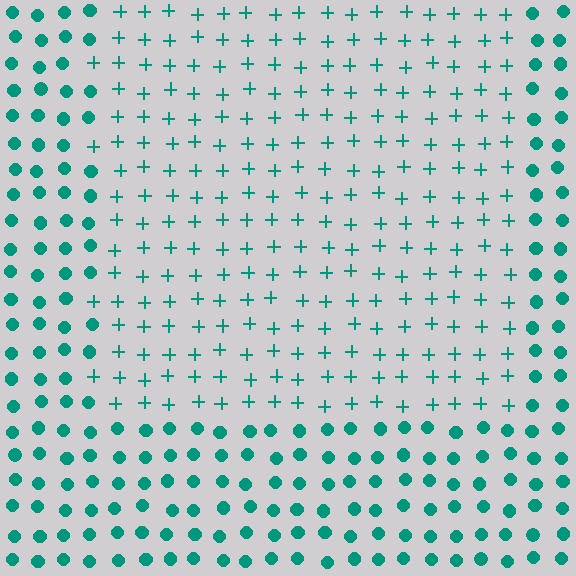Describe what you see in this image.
The image is filled with small teal elements arranged in a uniform grid. A rectangle-shaped region contains plus signs, while the surrounding area contains circles. The boundary is defined purely by the change in element shape.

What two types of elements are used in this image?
The image uses plus signs inside the rectangle region and circles outside it.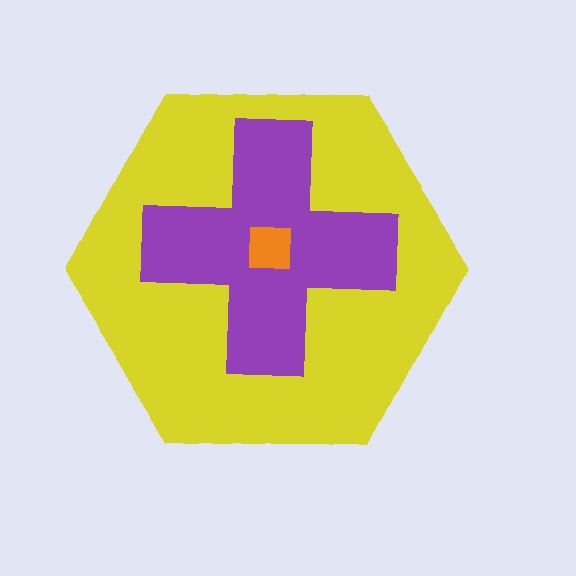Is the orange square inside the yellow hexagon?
Yes.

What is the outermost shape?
The yellow hexagon.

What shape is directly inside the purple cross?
The orange square.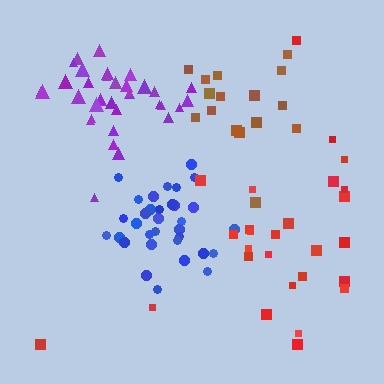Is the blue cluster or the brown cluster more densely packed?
Blue.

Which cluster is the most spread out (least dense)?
Red.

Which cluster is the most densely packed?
Blue.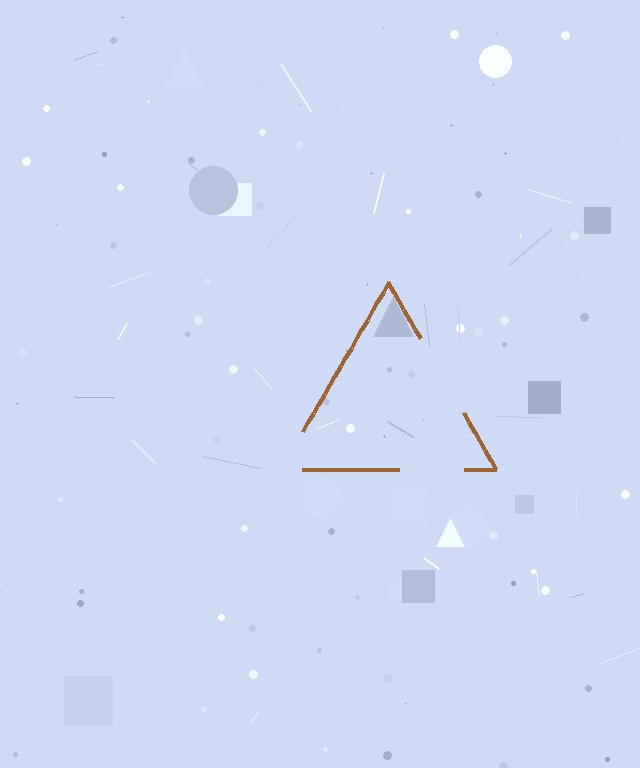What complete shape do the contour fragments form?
The contour fragments form a triangle.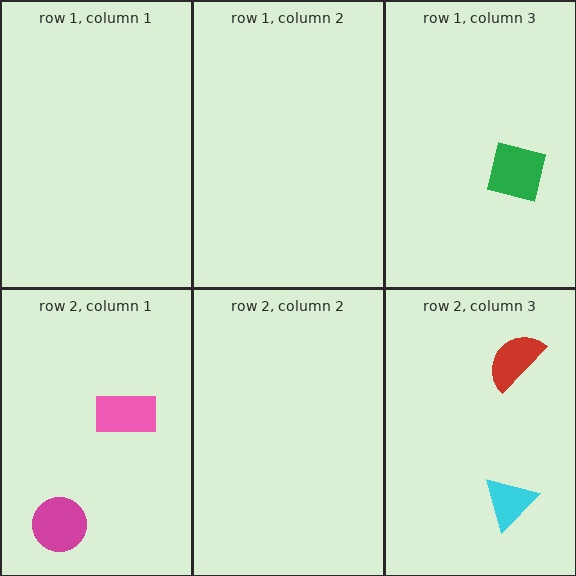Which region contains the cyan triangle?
The row 2, column 3 region.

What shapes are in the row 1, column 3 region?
The green square.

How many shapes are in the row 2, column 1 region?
2.